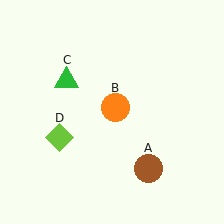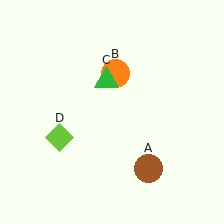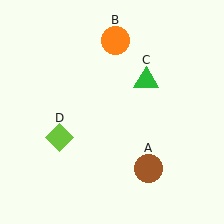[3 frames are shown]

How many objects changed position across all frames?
2 objects changed position: orange circle (object B), green triangle (object C).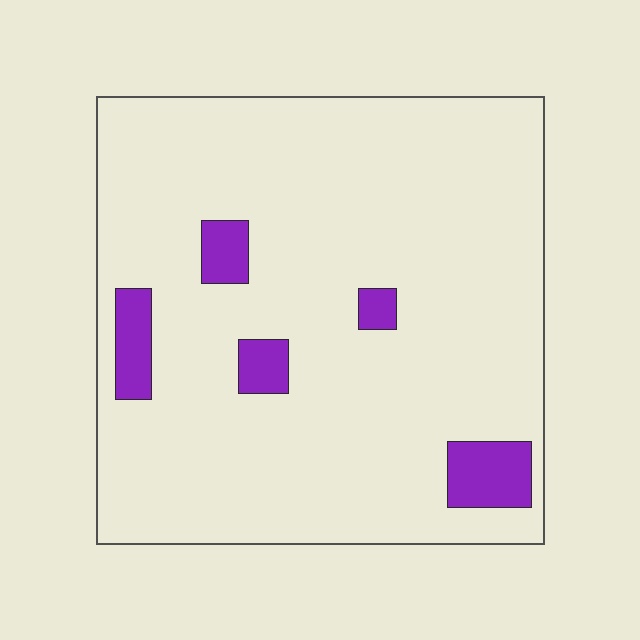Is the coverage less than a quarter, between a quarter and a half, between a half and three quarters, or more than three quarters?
Less than a quarter.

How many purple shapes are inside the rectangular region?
5.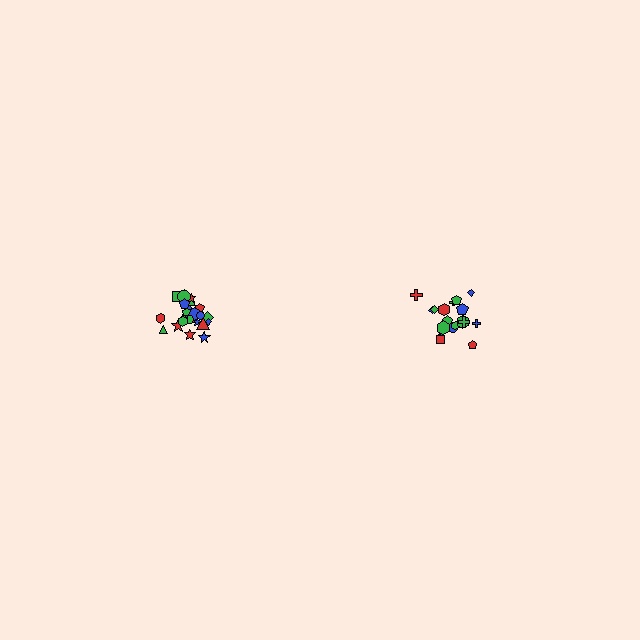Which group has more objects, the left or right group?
The left group.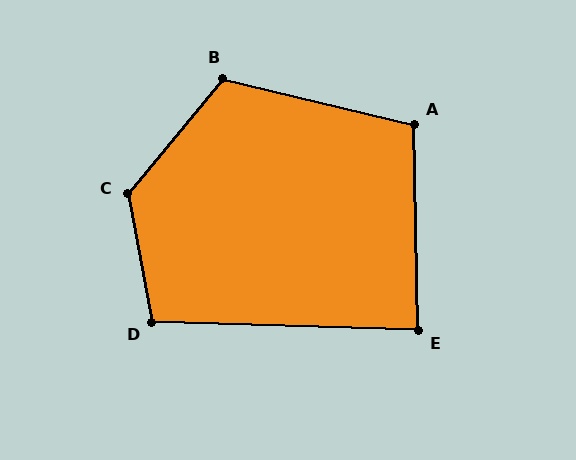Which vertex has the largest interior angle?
C, at approximately 130 degrees.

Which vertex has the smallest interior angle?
E, at approximately 87 degrees.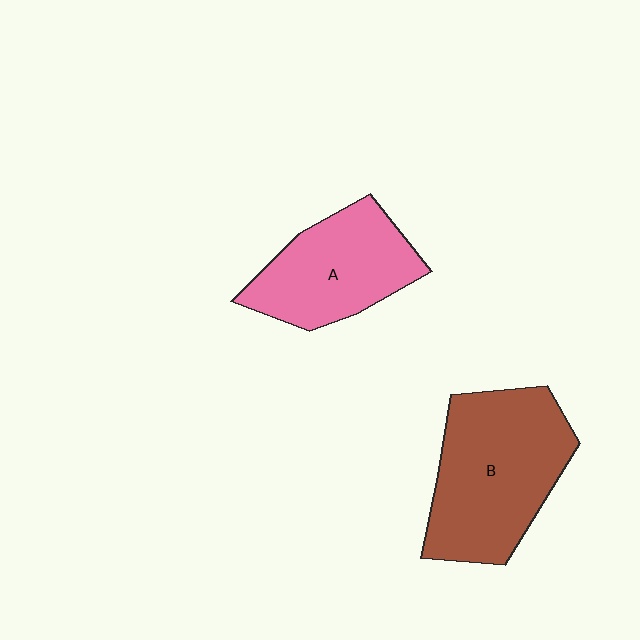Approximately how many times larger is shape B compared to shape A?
Approximately 1.4 times.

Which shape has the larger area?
Shape B (brown).